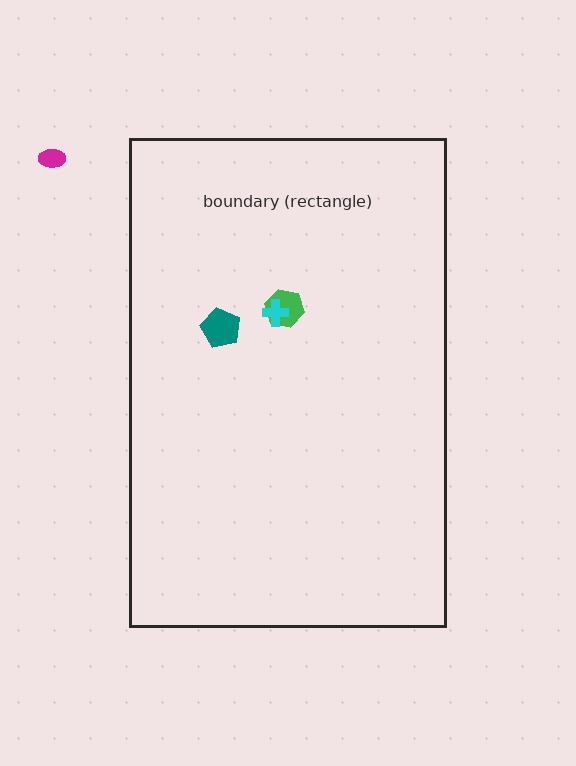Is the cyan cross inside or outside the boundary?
Inside.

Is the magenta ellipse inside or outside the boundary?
Outside.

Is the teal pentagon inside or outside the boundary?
Inside.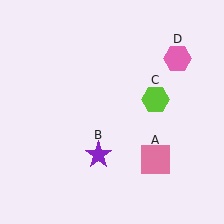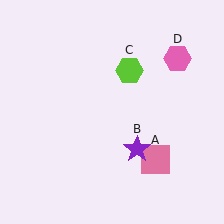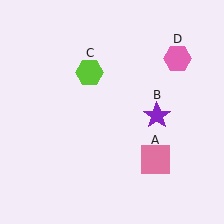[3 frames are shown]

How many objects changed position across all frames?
2 objects changed position: purple star (object B), lime hexagon (object C).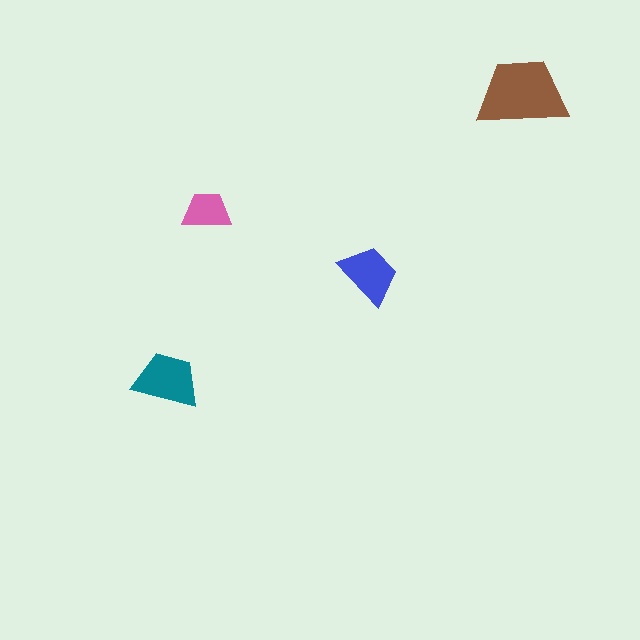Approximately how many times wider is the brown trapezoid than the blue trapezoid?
About 1.5 times wider.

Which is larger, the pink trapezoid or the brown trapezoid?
The brown one.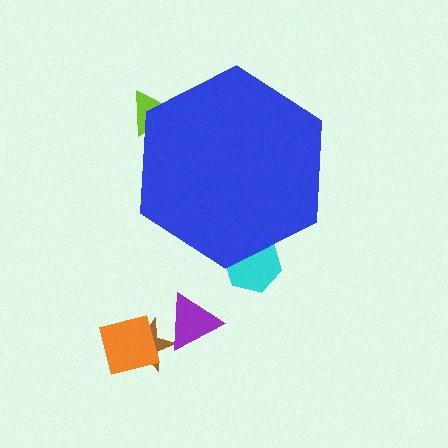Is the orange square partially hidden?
No, the orange square is fully visible.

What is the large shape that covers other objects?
A blue hexagon.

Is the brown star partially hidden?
No, the brown star is fully visible.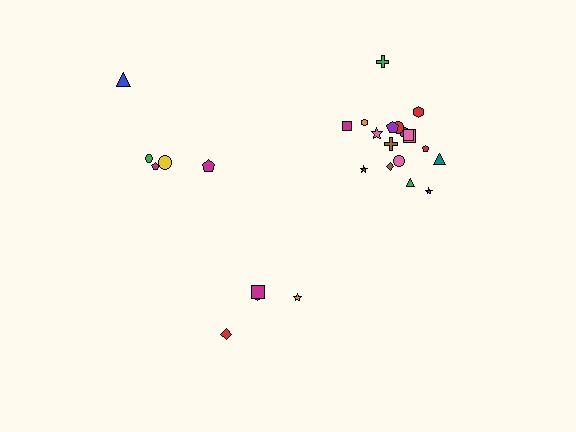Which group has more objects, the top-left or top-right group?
The top-right group.